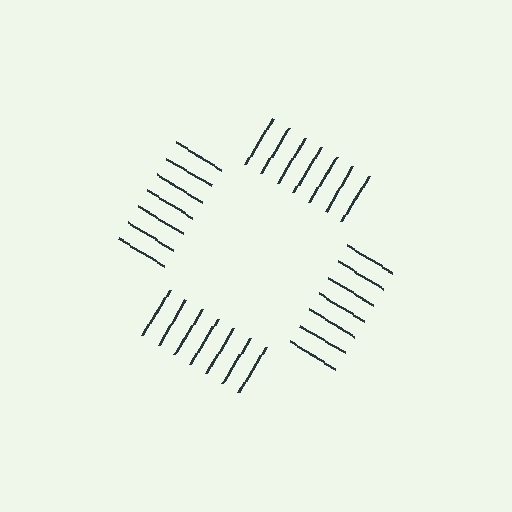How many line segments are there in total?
28 — 7 along each of the 4 edges.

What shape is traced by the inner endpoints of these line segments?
An illusory square — the line segments terminate on its edges but no continuous stroke is drawn.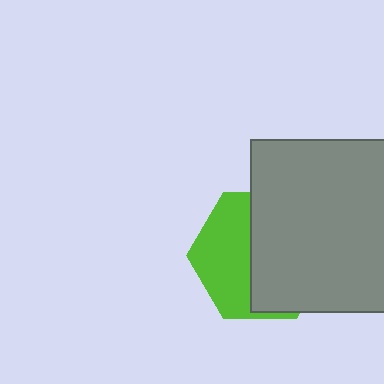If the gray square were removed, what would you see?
You would see the complete lime hexagon.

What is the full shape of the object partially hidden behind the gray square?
The partially hidden object is a lime hexagon.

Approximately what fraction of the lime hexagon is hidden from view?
Roughly 57% of the lime hexagon is hidden behind the gray square.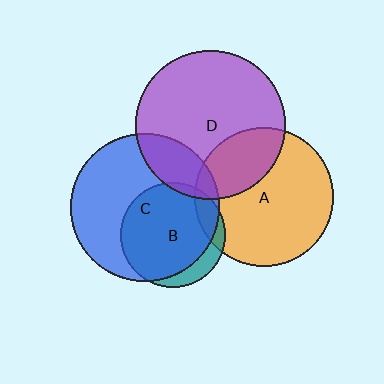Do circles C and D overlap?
Yes.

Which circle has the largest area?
Circle D (purple).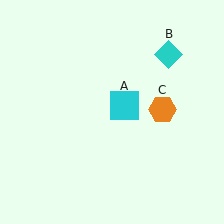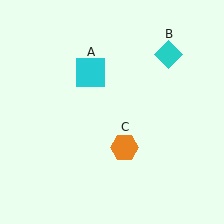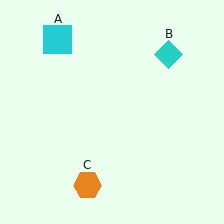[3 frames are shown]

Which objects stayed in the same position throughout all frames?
Cyan diamond (object B) remained stationary.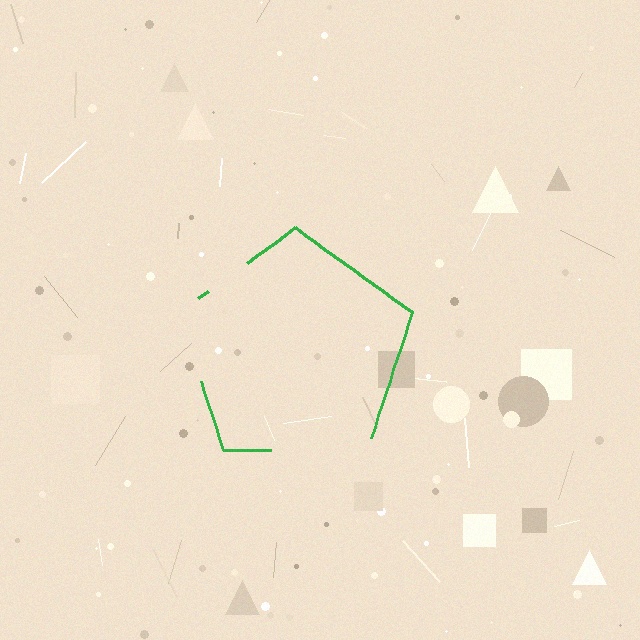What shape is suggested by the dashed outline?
The dashed outline suggests a pentagon.